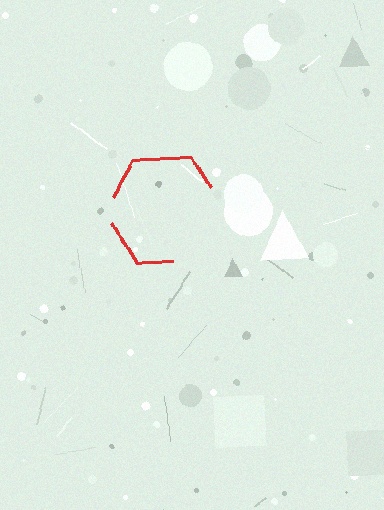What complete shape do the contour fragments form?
The contour fragments form a hexagon.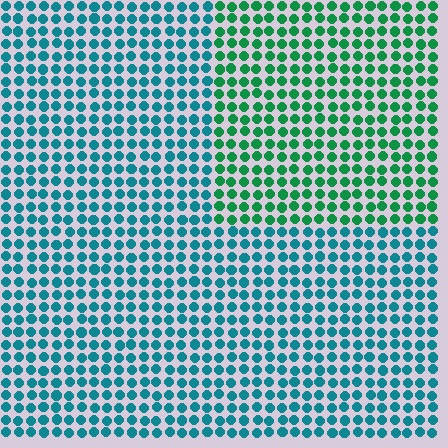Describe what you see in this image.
The image is filled with small teal elements in a uniform arrangement. A rectangle-shaped region is visible where the elements are tinted to a slightly different hue, forming a subtle color boundary.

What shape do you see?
I see a rectangle.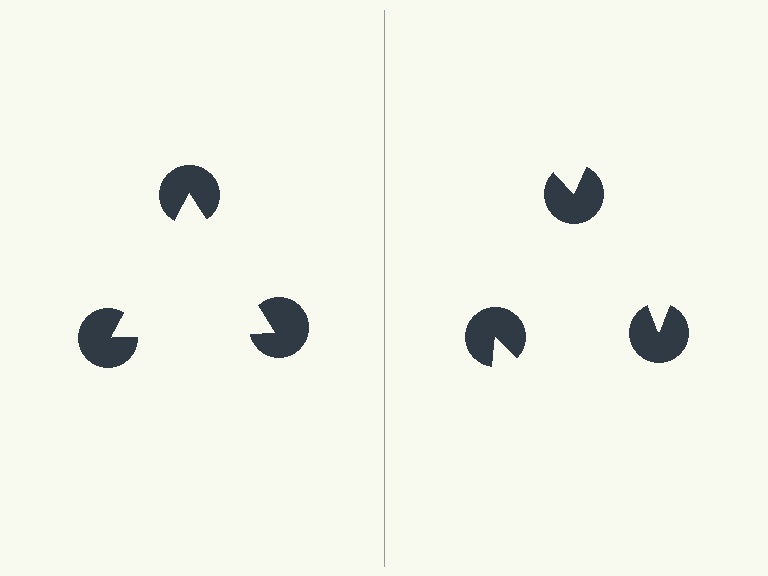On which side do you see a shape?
An illusory triangle appears on the left side. On the right side the wedge cuts are rotated, so no coherent shape forms.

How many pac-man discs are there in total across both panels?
6 — 3 on each side.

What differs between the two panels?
The pac-man discs are positioned identically on both sides; only the wedge orientations differ. On the left they align to a triangle; on the right they are misaligned.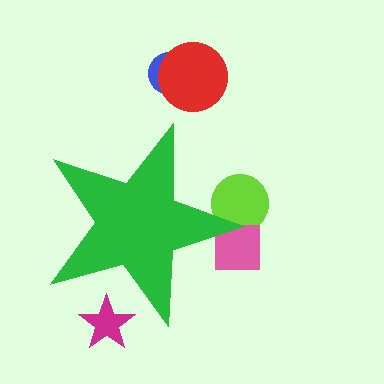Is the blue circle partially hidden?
No, the blue circle is fully visible.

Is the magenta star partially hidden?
Yes, the magenta star is partially hidden behind the green star.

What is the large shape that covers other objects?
A green star.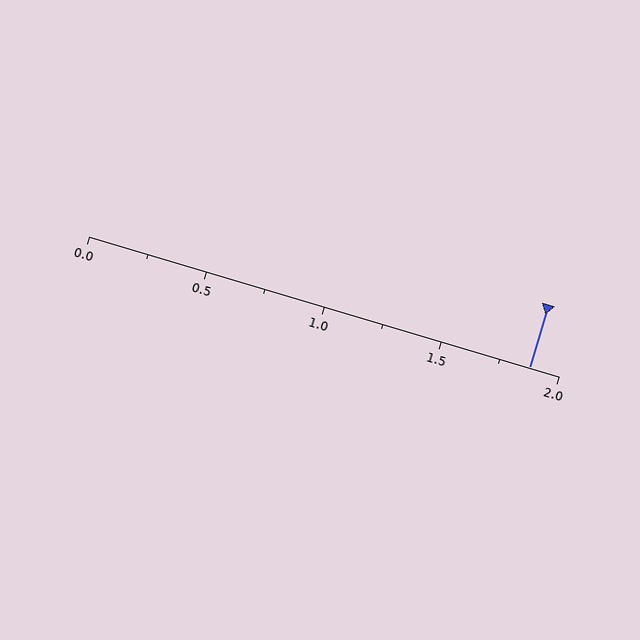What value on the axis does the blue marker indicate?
The marker indicates approximately 1.88.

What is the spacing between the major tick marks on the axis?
The major ticks are spaced 0.5 apart.